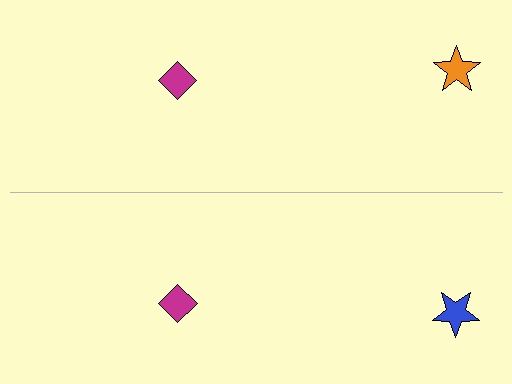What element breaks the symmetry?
The blue star on the bottom side breaks the symmetry — its mirror counterpart is orange.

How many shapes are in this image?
There are 4 shapes in this image.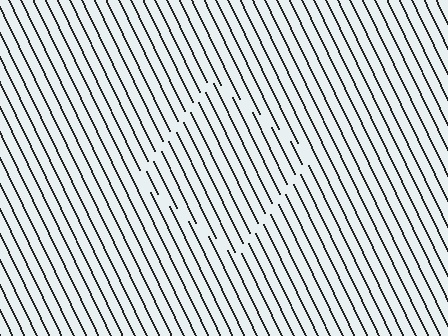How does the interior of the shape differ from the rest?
The interior of the shape contains the same grating, shifted by half a period — the contour is defined by the phase discontinuity where line-ends from the inner and outer gratings abut.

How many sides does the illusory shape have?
4 sides — the line-ends trace a square.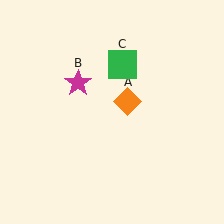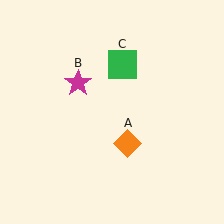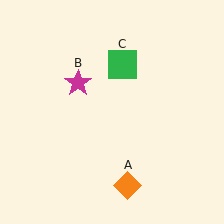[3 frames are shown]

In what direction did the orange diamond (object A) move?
The orange diamond (object A) moved down.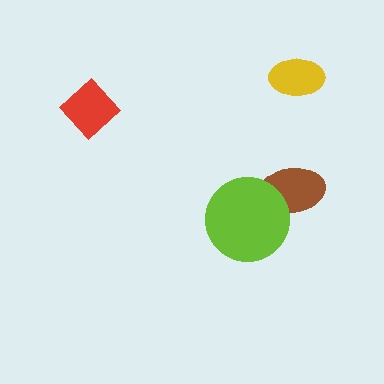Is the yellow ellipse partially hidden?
No, no other shape covers it.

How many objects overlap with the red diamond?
0 objects overlap with the red diamond.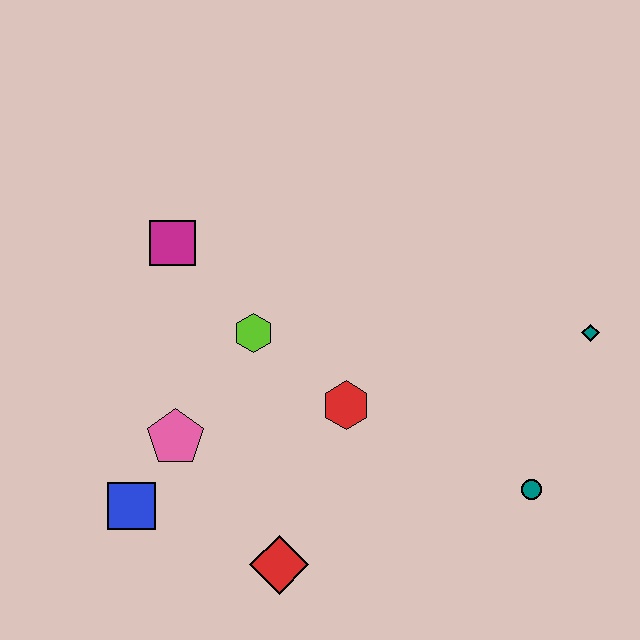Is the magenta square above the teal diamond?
Yes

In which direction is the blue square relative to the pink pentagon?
The blue square is below the pink pentagon.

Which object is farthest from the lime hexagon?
The teal diamond is farthest from the lime hexagon.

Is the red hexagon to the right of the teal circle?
No